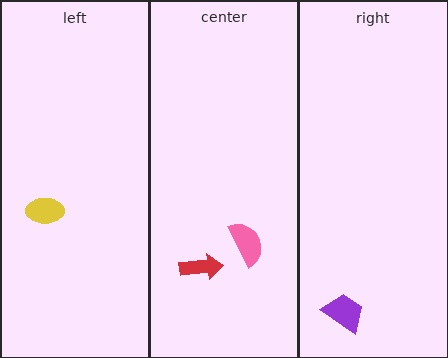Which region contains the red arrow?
The center region.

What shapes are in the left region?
The yellow ellipse.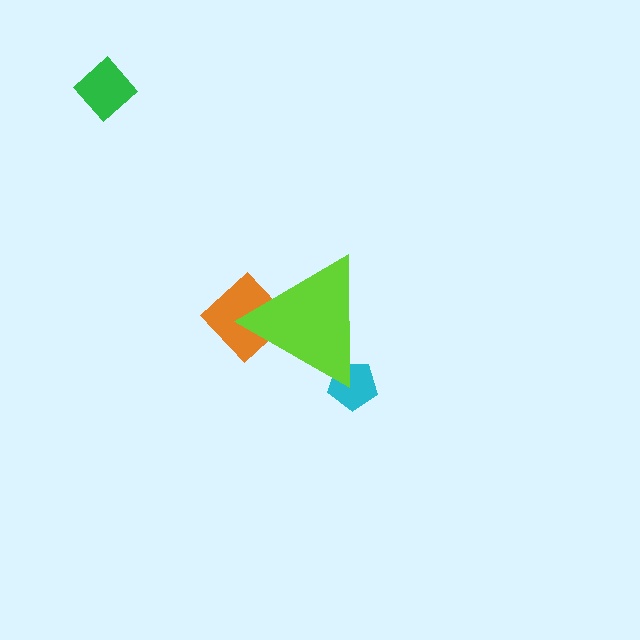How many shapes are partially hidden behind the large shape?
2 shapes are partially hidden.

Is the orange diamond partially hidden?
Yes, the orange diamond is partially hidden behind the lime triangle.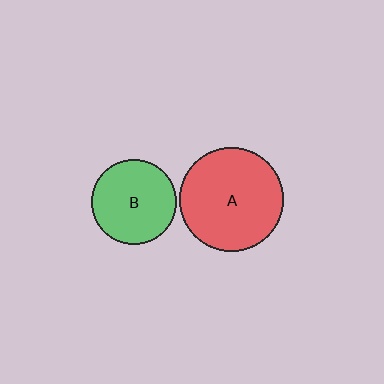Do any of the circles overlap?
No, none of the circles overlap.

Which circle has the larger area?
Circle A (red).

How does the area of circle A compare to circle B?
Approximately 1.5 times.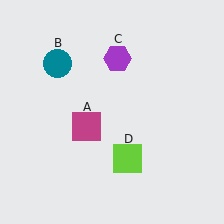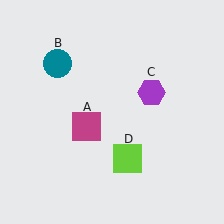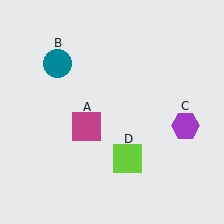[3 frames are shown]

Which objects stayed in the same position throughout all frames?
Magenta square (object A) and teal circle (object B) and lime square (object D) remained stationary.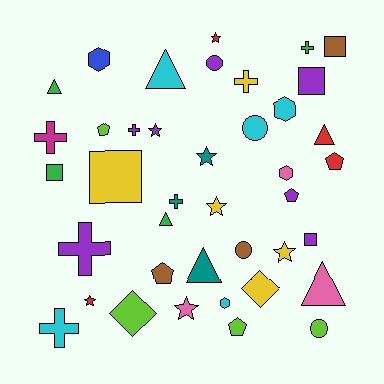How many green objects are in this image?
There are 4 green objects.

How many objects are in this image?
There are 40 objects.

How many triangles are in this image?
There are 6 triangles.